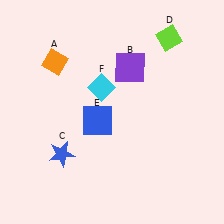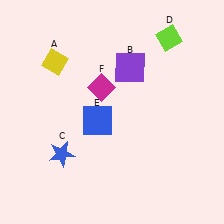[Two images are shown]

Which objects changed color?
A changed from orange to yellow. F changed from cyan to magenta.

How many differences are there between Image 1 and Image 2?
There are 2 differences between the two images.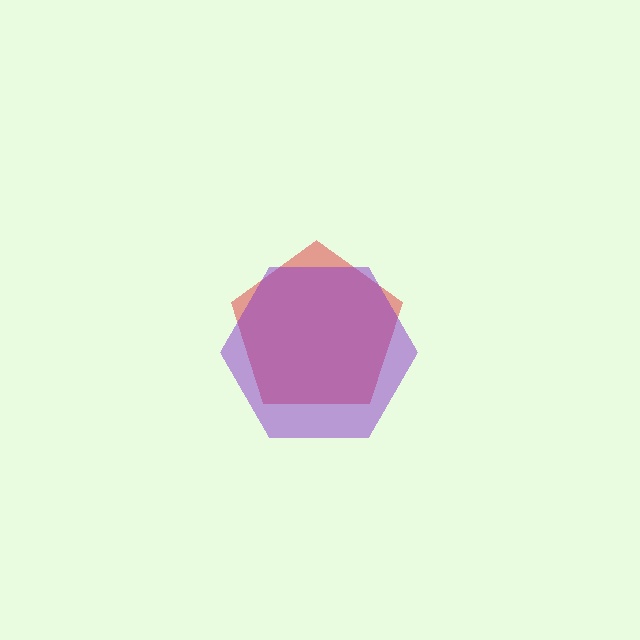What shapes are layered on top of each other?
The layered shapes are: a red pentagon, a purple hexagon.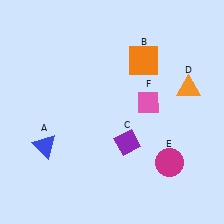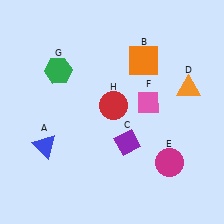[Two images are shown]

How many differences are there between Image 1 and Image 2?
There are 2 differences between the two images.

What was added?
A green hexagon (G), a red circle (H) were added in Image 2.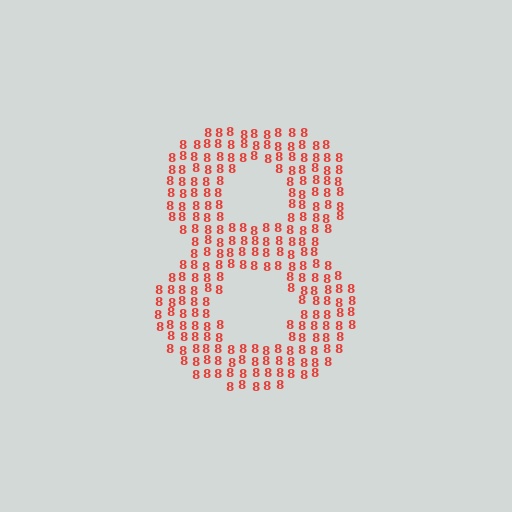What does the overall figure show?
The overall figure shows the digit 8.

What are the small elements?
The small elements are digit 8's.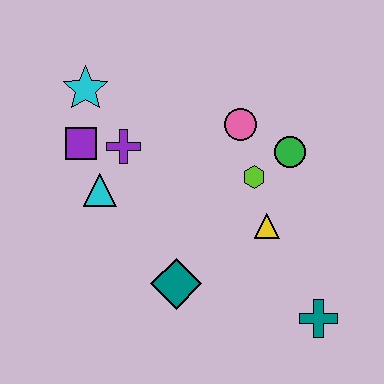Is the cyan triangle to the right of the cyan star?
Yes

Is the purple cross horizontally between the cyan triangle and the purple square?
No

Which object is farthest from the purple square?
The teal cross is farthest from the purple square.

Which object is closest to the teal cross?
The yellow triangle is closest to the teal cross.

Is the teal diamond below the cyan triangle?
Yes